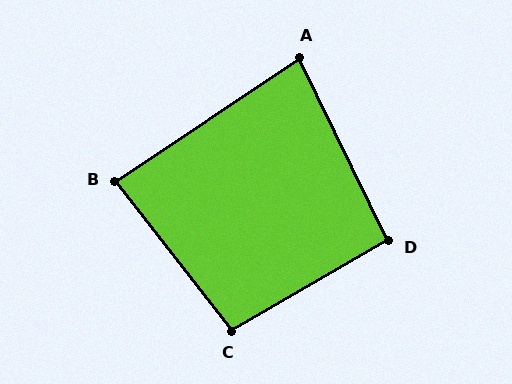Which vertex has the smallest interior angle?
A, at approximately 82 degrees.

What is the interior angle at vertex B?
Approximately 86 degrees (approximately right).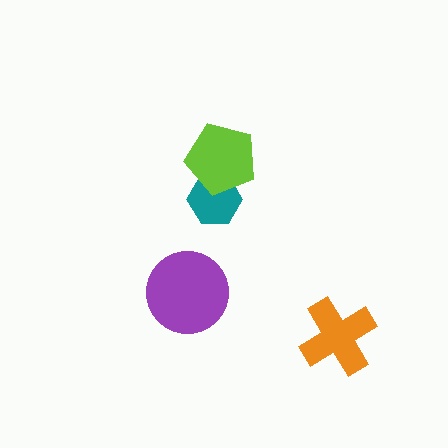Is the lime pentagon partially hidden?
No, no other shape covers it.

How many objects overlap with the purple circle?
0 objects overlap with the purple circle.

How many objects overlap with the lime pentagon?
1 object overlaps with the lime pentagon.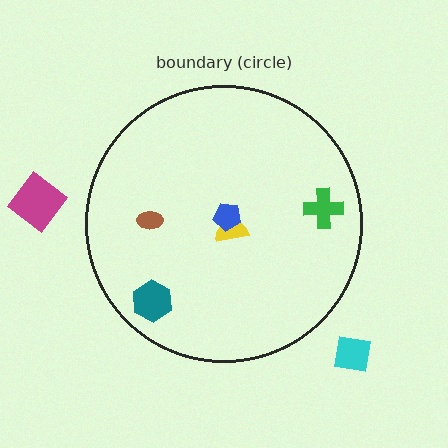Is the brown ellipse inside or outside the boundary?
Inside.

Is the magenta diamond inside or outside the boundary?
Outside.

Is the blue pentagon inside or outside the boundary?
Inside.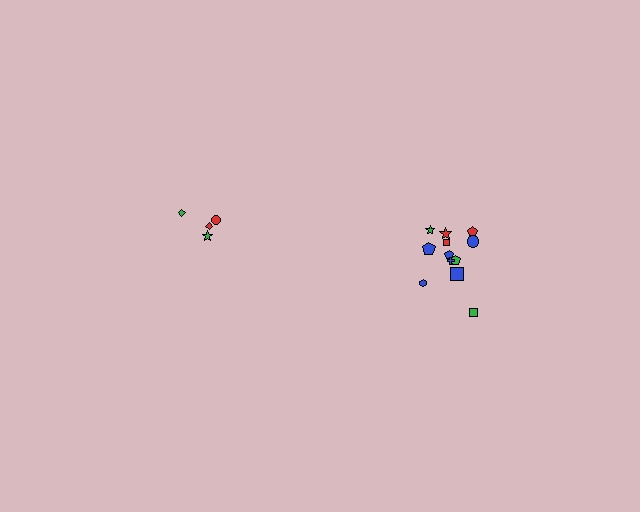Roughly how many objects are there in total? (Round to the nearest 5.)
Roughly 15 objects in total.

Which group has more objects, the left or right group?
The right group.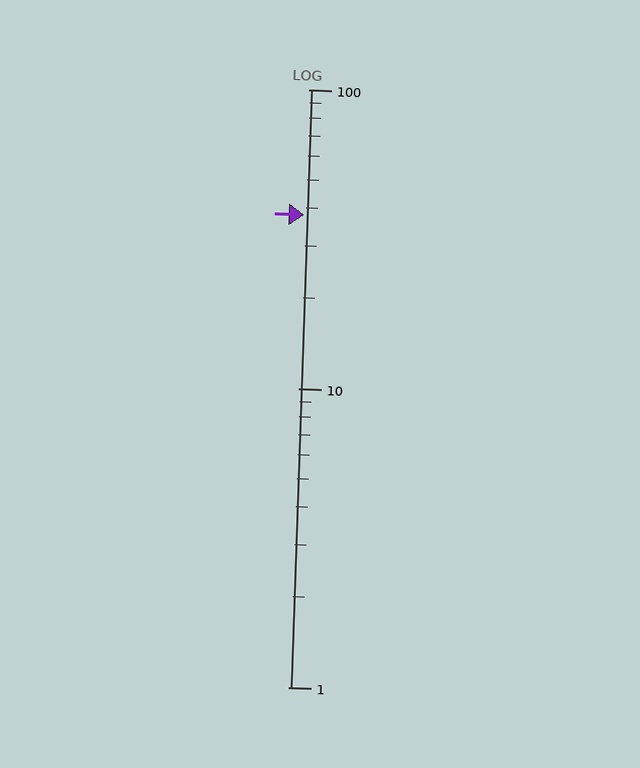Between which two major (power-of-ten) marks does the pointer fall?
The pointer is between 10 and 100.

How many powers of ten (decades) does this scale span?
The scale spans 2 decades, from 1 to 100.